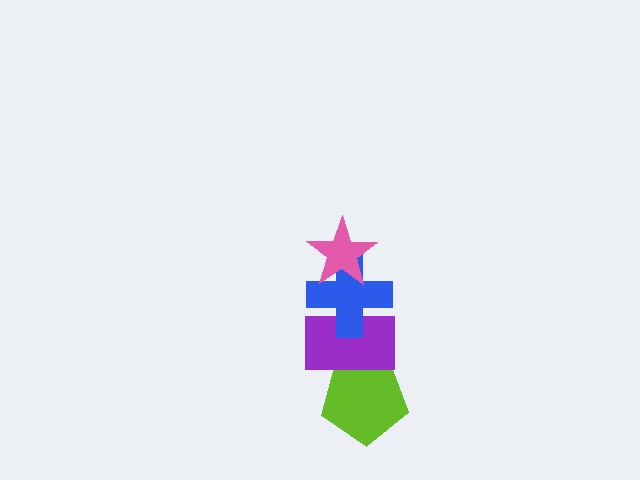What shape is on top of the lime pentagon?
The purple rectangle is on top of the lime pentagon.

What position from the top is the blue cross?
The blue cross is 2nd from the top.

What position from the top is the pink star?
The pink star is 1st from the top.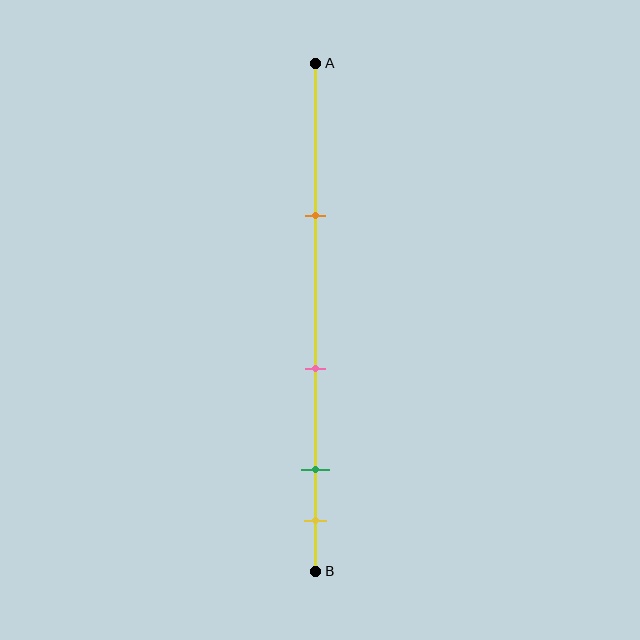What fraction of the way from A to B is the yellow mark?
The yellow mark is approximately 90% (0.9) of the way from A to B.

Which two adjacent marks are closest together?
The green and yellow marks are the closest adjacent pair.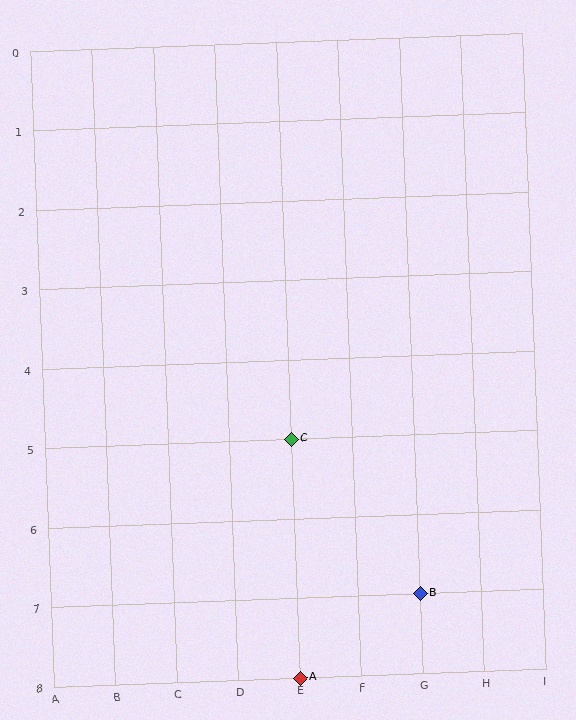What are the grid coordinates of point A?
Point A is at grid coordinates (E, 8).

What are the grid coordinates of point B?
Point B is at grid coordinates (G, 7).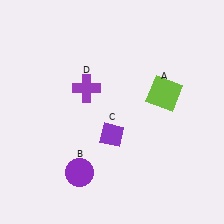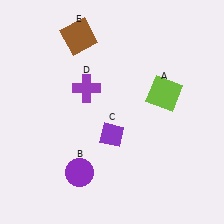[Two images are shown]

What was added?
A brown square (E) was added in Image 2.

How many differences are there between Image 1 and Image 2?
There is 1 difference between the two images.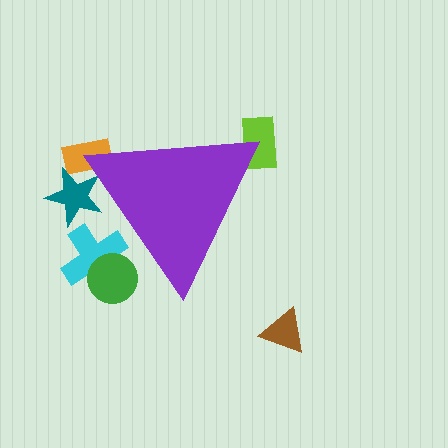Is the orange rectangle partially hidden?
Yes, the orange rectangle is partially hidden behind the purple triangle.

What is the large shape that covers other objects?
A purple triangle.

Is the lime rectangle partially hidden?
Yes, the lime rectangle is partially hidden behind the purple triangle.